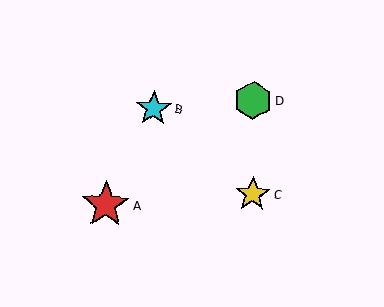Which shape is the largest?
The red star (labeled A) is the largest.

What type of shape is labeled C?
Shape C is a yellow star.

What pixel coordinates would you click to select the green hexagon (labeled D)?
Click at (253, 100) to select the green hexagon D.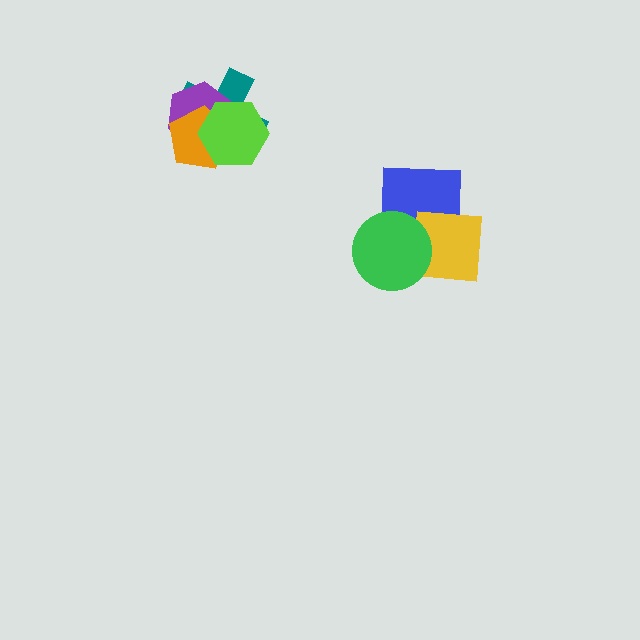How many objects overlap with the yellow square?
2 objects overlap with the yellow square.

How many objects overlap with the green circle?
2 objects overlap with the green circle.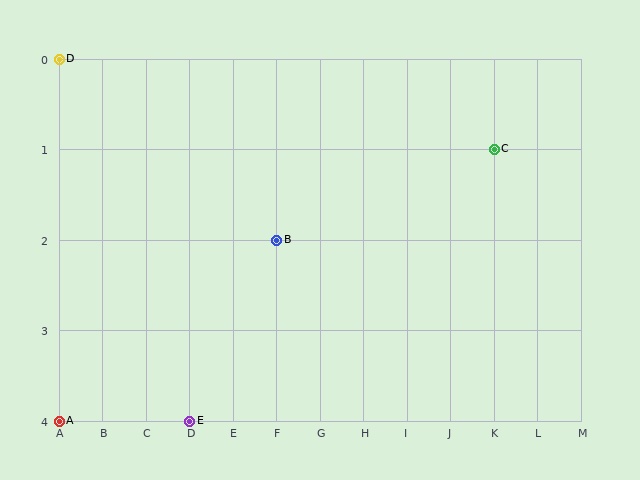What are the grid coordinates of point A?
Point A is at grid coordinates (A, 4).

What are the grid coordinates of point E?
Point E is at grid coordinates (D, 4).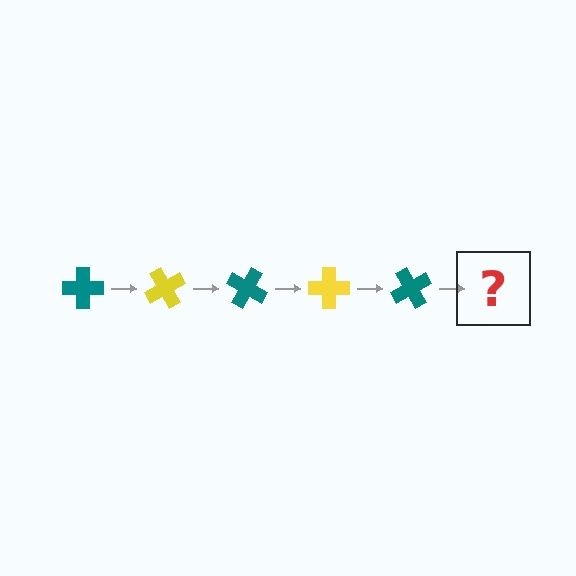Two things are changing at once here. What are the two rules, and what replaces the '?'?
The two rules are that it rotates 60 degrees each step and the color cycles through teal and yellow. The '?' should be a yellow cross, rotated 300 degrees from the start.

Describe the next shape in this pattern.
It should be a yellow cross, rotated 300 degrees from the start.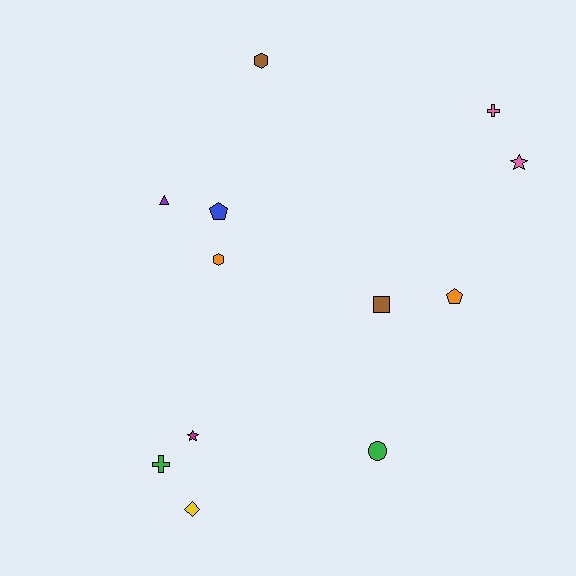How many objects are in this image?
There are 12 objects.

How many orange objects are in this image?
There are 2 orange objects.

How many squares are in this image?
There is 1 square.